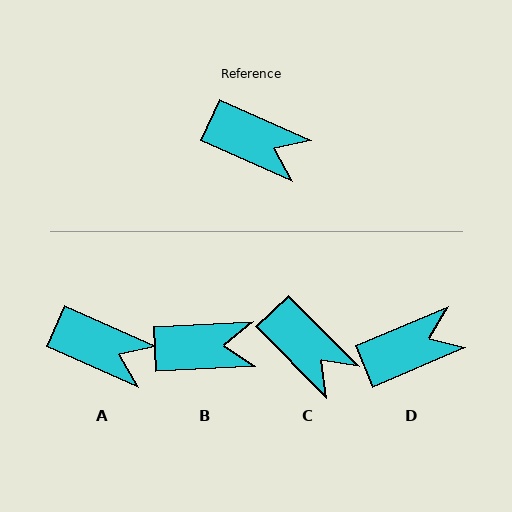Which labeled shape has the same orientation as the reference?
A.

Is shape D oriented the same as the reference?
No, it is off by about 47 degrees.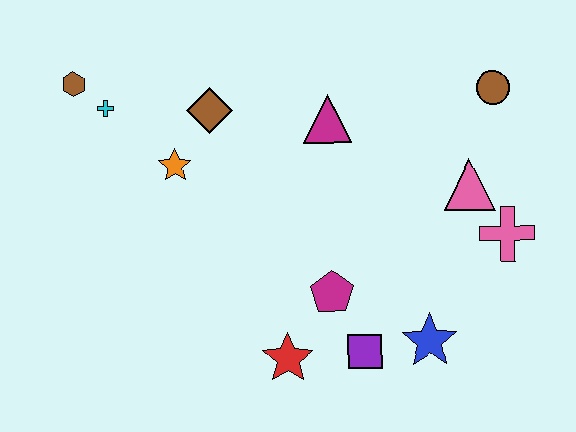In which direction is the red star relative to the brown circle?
The red star is below the brown circle.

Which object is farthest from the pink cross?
The brown hexagon is farthest from the pink cross.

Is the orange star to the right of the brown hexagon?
Yes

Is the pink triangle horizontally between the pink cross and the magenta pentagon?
Yes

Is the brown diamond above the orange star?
Yes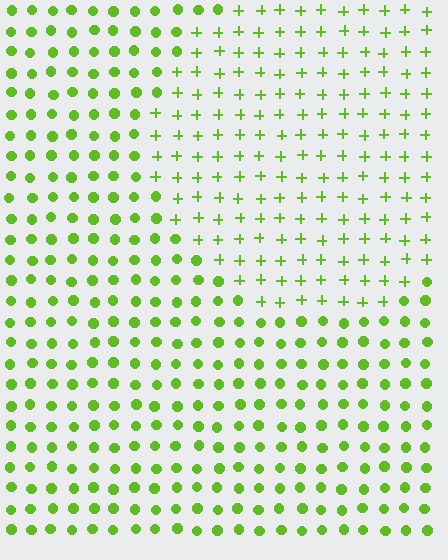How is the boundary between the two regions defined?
The boundary is defined by a change in element shape: plus signs inside vs. circles outside. All elements share the same color and spacing.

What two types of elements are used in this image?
The image uses plus signs inside the circle region and circles outside it.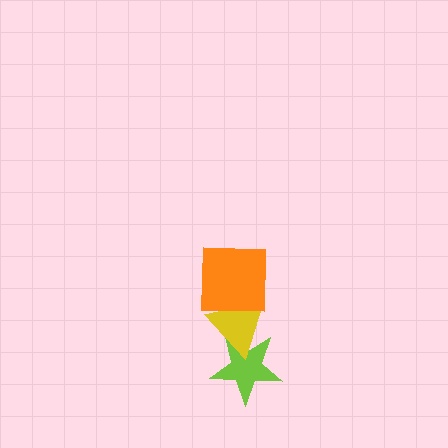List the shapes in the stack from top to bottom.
From top to bottom: the orange square, the yellow triangle, the lime star.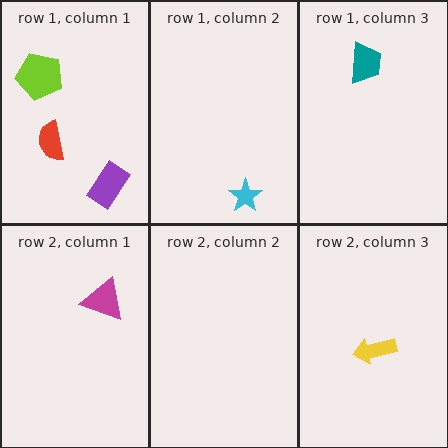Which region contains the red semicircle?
The row 1, column 1 region.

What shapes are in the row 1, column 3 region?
The teal trapezoid.